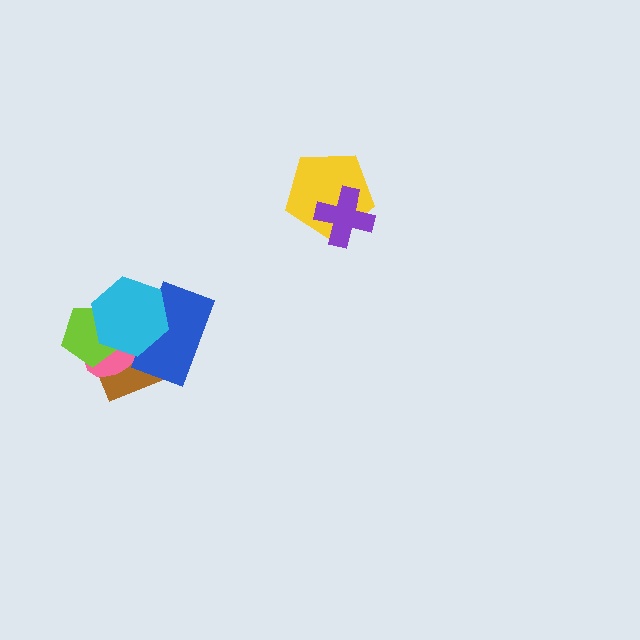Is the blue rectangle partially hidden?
Yes, it is partially covered by another shape.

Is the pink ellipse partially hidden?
Yes, it is partially covered by another shape.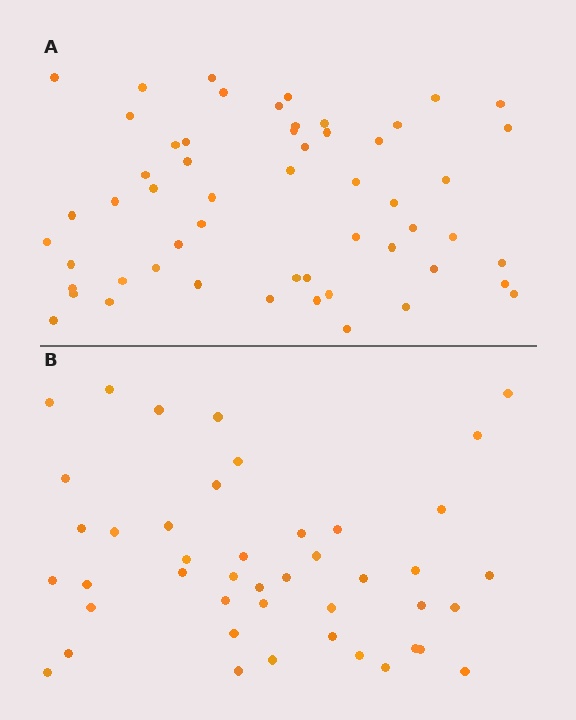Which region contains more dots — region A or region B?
Region A (the top region) has more dots.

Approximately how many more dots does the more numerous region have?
Region A has roughly 12 or so more dots than region B.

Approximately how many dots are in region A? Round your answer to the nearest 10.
About 60 dots. (The exact count is 55, which rounds to 60.)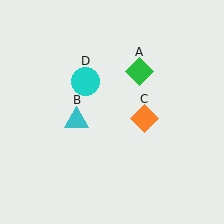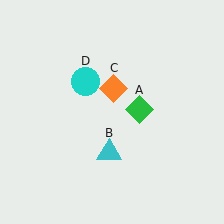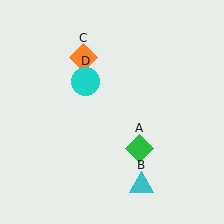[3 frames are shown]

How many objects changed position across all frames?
3 objects changed position: green diamond (object A), cyan triangle (object B), orange diamond (object C).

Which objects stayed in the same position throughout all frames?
Cyan circle (object D) remained stationary.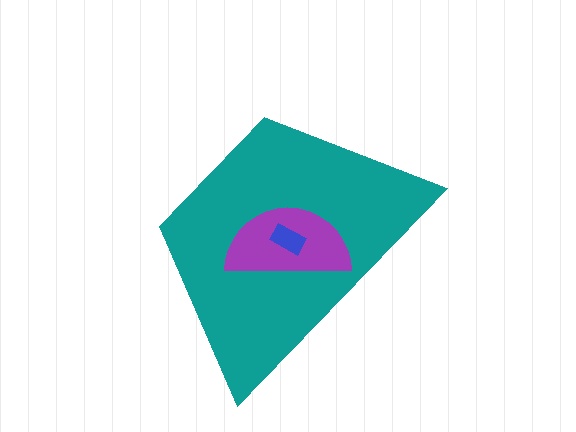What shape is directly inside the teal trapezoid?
The purple semicircle.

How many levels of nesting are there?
3.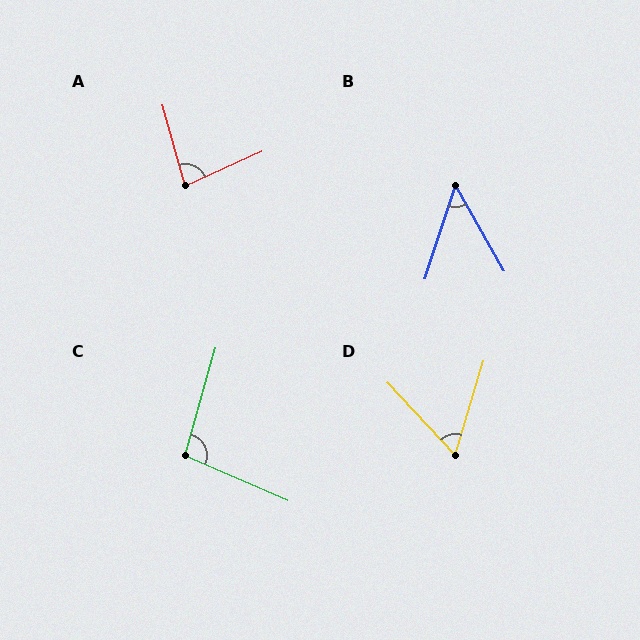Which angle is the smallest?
B, at approximately 48 degrees.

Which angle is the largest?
C, at approximately 98 degrees.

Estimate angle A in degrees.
Approximately 81 degrees.